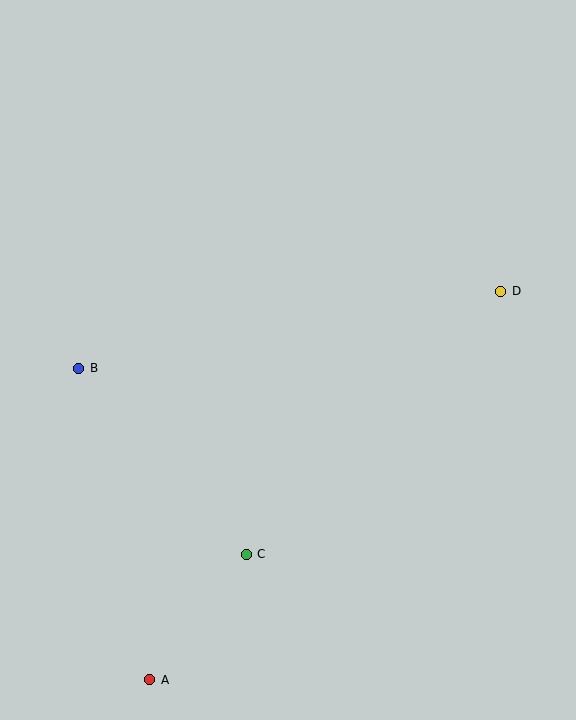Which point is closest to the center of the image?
Point C at (246, 554) is closest to the center.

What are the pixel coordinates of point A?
Point A is at (150, 680).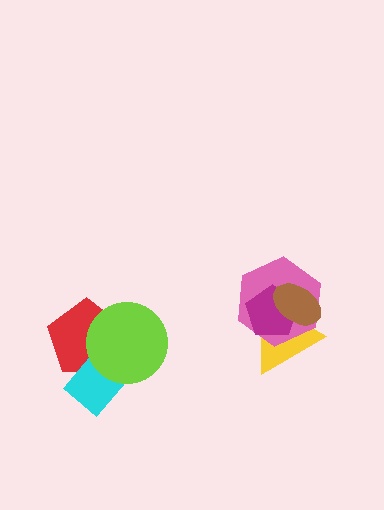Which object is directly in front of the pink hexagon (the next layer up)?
The magenta pentagon is directly in front of the pink hexagon.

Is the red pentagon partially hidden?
Yes, it is partially covered by another shape.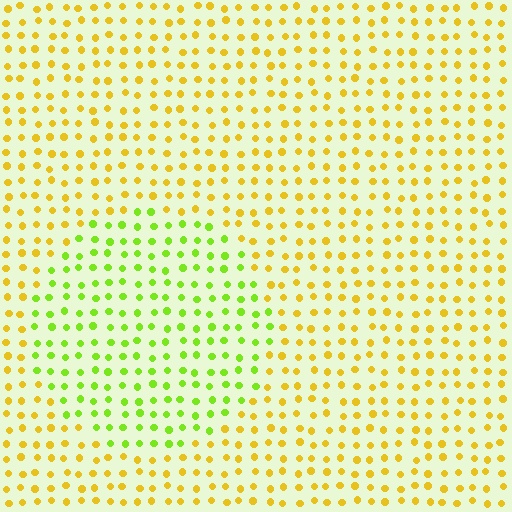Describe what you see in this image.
The image is filled with small yellow elements in a uniform arrangement. A circle-shaped region is visible where the elements are tinted to a slightly different hue, forming a subtle color boundary.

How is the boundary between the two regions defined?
The boundary is defined purely by a slight shift in hue (about 44 degrees). Spacing, size, and orientation are identical on both sides.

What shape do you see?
I see a circle.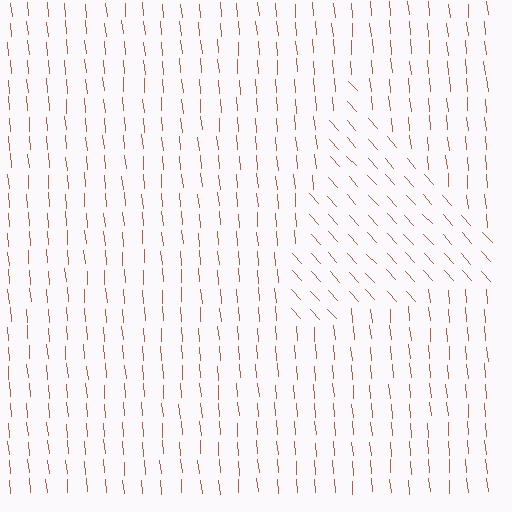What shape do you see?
I see a triangle.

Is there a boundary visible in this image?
Yes, there is a texture boundary formed by a change in line orientation.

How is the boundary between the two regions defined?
The boundary is defined purely by a change in line orientation (approximately 37 degrees difference). All lines are the same color and thickness.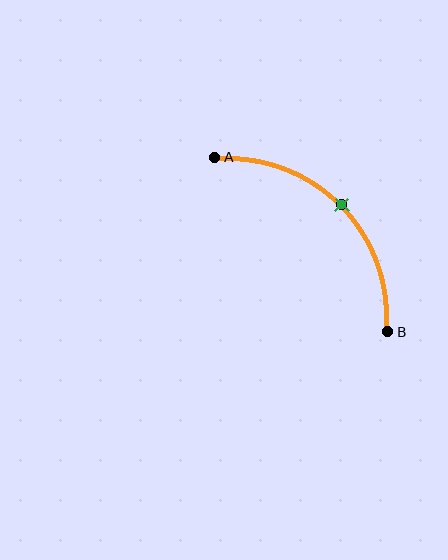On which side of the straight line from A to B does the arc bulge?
The arc bulges above and to the right of the straight line connecting A and B.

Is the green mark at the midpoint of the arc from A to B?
Yes. The green mark lies on the arc at equal arc-length from both A and B — it is the arc midpoint.